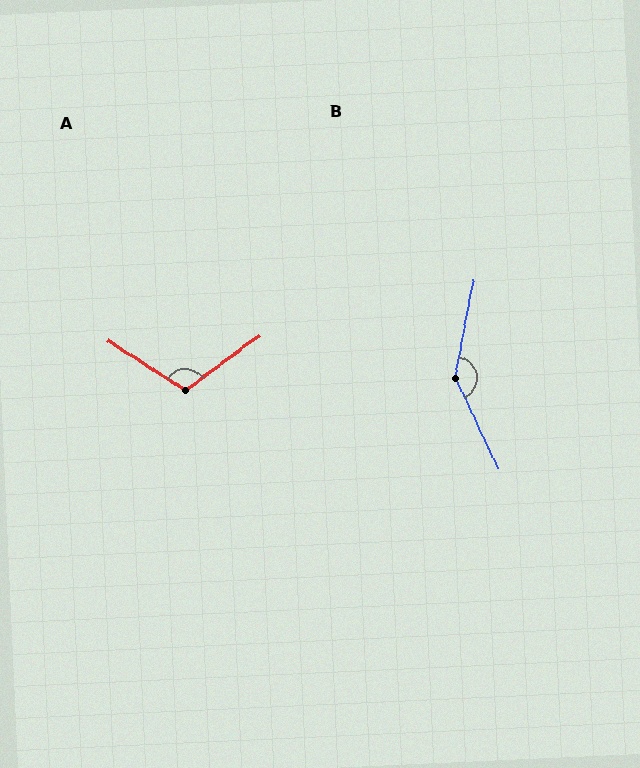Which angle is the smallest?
A, at approximately 110 degrees.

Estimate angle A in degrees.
Approximately 110 degrees.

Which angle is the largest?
B, at approximately 144 degrees.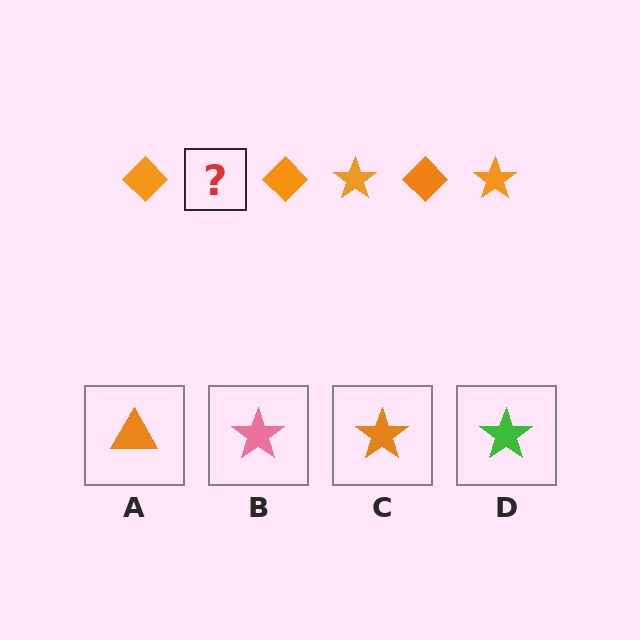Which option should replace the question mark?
Option C.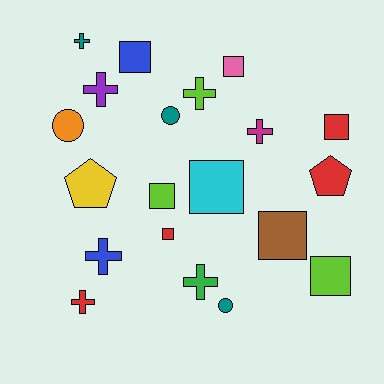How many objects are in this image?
There are 20 objects.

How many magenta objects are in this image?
There is 1 magenta object.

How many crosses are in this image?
There are 7 crosses.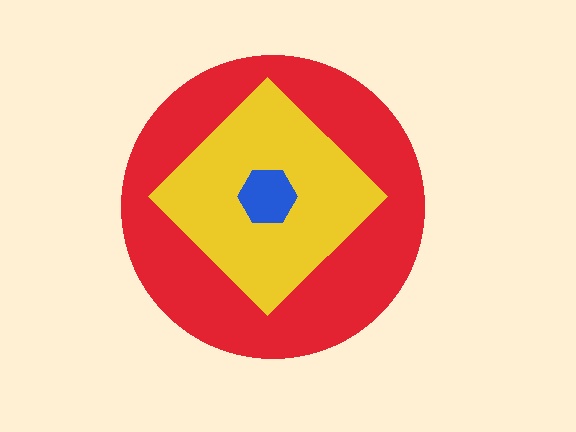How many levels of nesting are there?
3.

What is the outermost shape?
The red circle.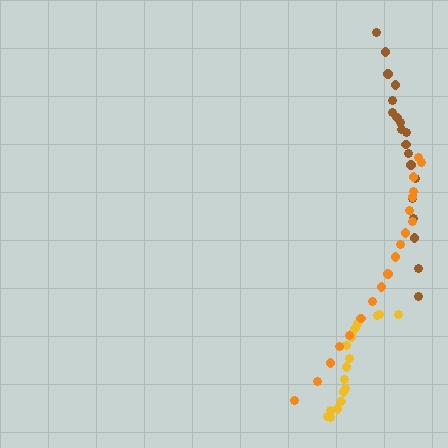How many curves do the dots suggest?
There are 3 distinct paths.